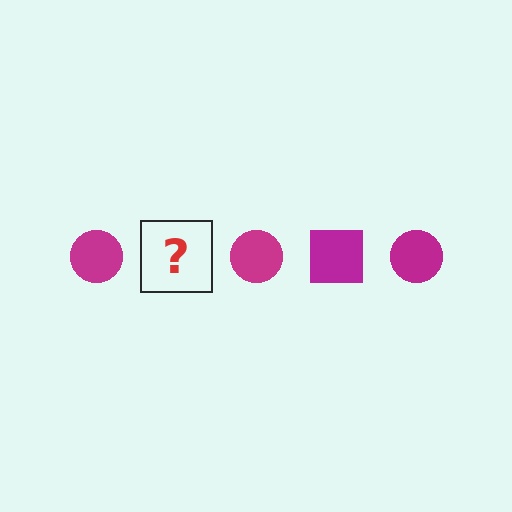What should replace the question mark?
The question mark should be replaced with a magenta square.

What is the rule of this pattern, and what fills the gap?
The rule is that the pattern cycles through circle, square shapes in magenta. The gap should be filled with a magenta square.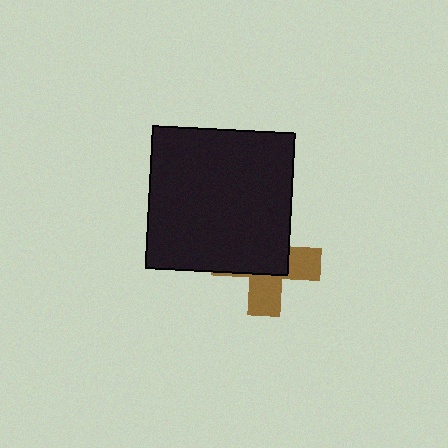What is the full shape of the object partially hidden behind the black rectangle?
The partially hidden object is a brown cross.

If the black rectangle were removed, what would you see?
You would see the complete brown cross.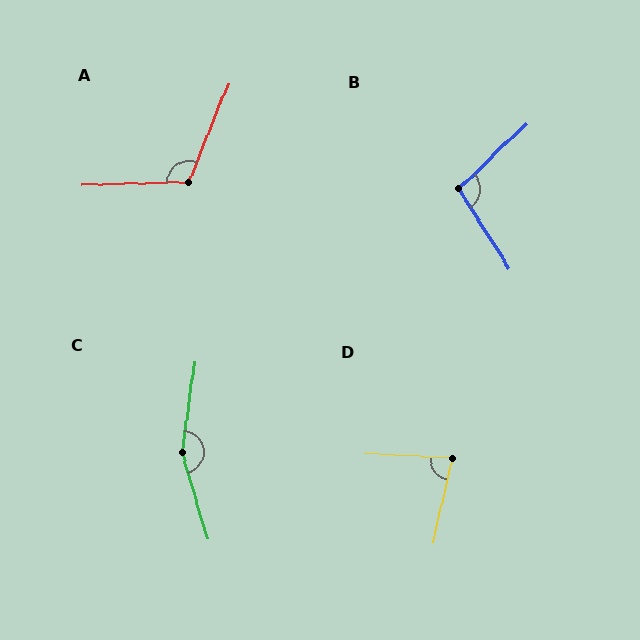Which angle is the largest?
C, at approximately 156 degrees.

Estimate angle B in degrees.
Approximately 101 degrees.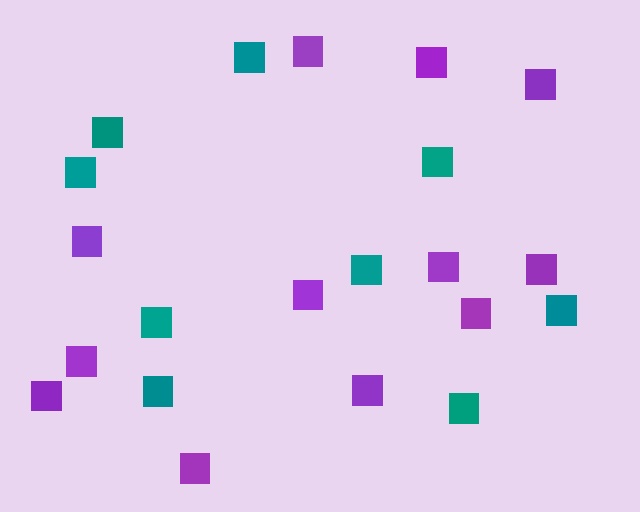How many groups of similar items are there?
There are 2 groups: one group of purple squares (12) and one group of teal squares (9).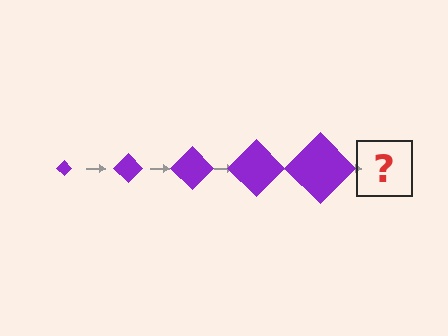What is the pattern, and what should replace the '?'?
The pattern is that the diamond gets progressively larger each step. The '?' should be a purple diamond, larger than the previous one.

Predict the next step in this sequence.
The next step is a purple diamond, larger than the previous one.